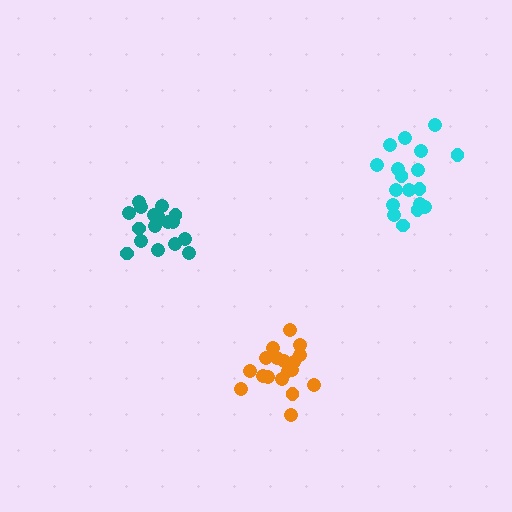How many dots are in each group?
Group 1: 17 dots, Group 2: 18 dots, Group 3: 18 dots (53 total).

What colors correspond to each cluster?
The clusters are colored: teal, orange, cyan.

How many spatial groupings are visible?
There are 3 spatial groupings.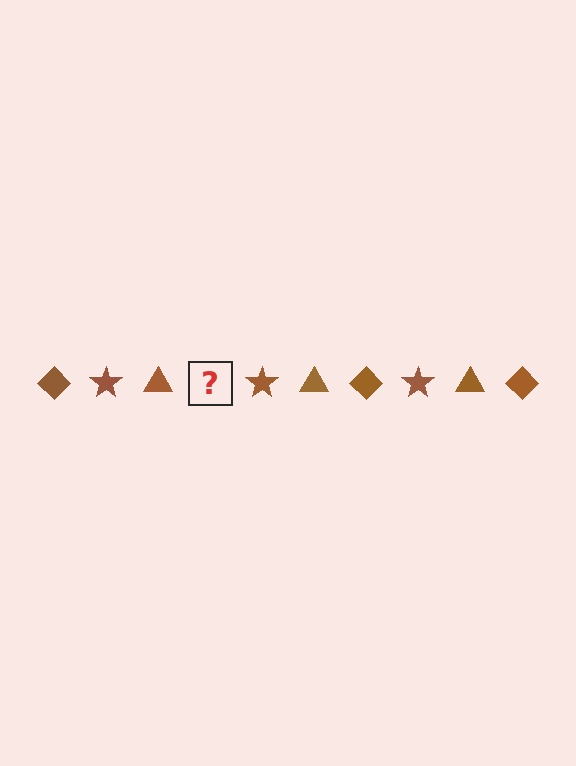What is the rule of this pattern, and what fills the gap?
The rule is that the pattern cycles through diamond, star, triangle shapes in brown. The gap should be filled with a brown diamond.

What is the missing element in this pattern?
The missing element is a brown diamond.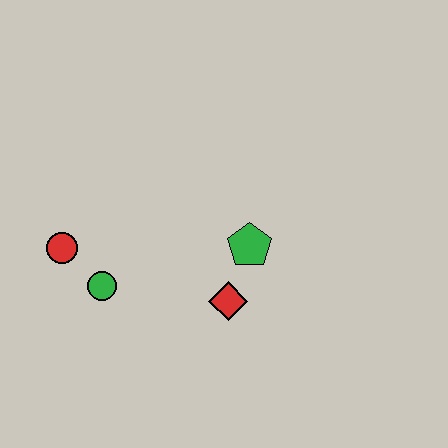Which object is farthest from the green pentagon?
The red circle is farthest from the green pentagon.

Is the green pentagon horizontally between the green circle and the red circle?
No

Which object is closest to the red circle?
The green circle is closest to the red circle.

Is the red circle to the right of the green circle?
No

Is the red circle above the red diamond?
Yes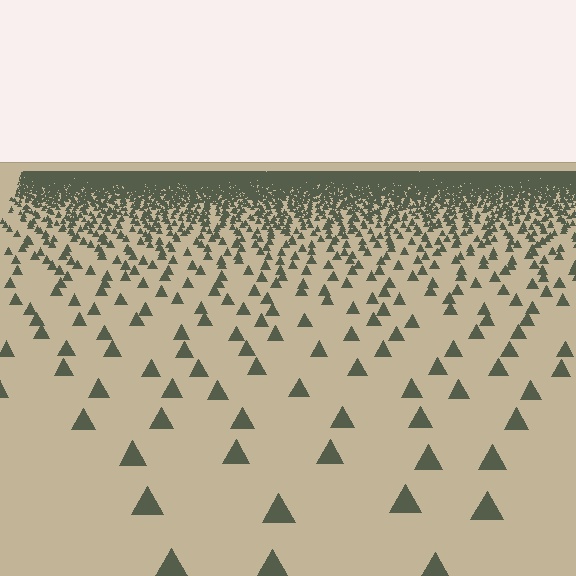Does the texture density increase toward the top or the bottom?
Density increases toward the top.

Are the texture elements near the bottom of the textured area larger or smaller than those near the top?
Larger. Near the bottom, elements are closer to the viewer and appear at a bigger on-screen size.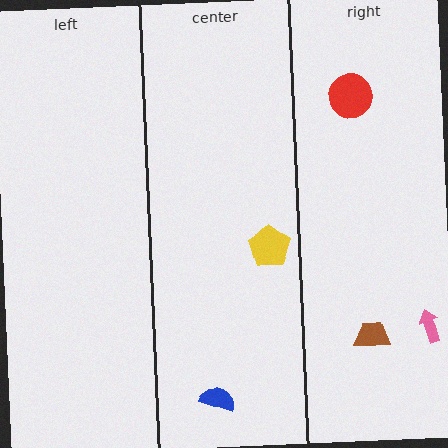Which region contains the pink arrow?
The right region.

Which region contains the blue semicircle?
The center region.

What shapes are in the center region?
The blue semicircle, the yellow pentagon.